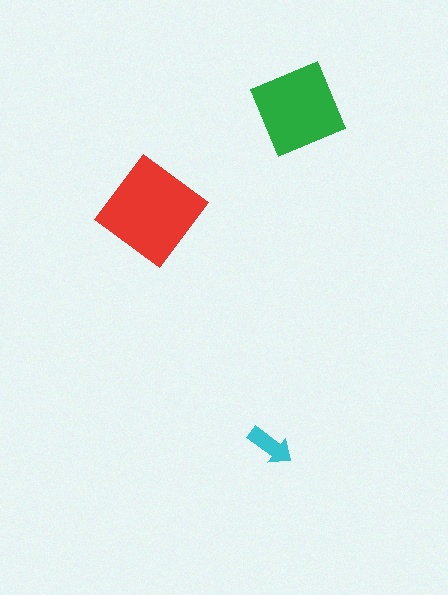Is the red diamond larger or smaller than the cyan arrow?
Larger.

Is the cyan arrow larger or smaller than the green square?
Smaller.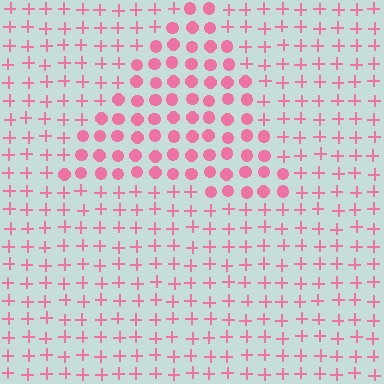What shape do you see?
I see a triangle.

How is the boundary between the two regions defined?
The boundary is defined by a change in element shape: circles inside vs. plus signs outside. All elements share the same color and spacing.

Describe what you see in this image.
The image is filled with small pink elements arranged in a uniform grid. A triangle-shaped region contains circles, while the surrounding area contains plus signs. The boundary is defined purely by the change in element shape.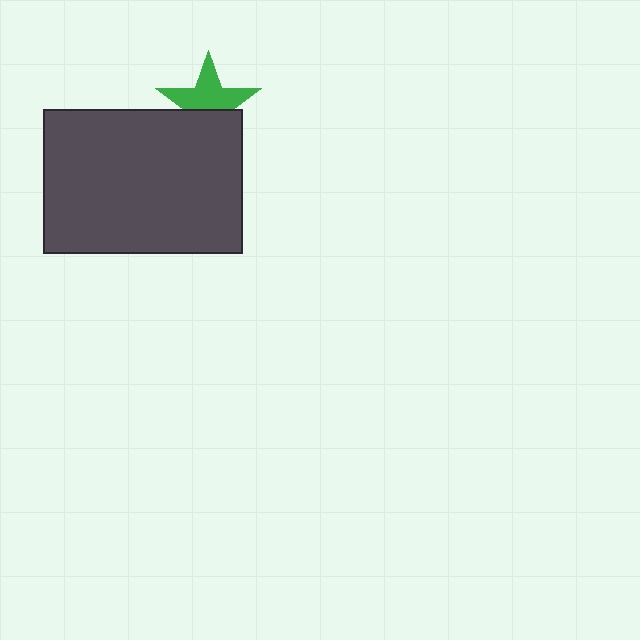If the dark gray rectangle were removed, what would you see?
You would see the complete green star.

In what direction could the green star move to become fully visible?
The green star could move up. That would shift it out from behind the dark gray rectangle entirely.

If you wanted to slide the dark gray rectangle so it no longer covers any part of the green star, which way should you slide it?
Slide it down — that is the most direct way to separate the two shapes.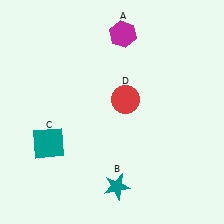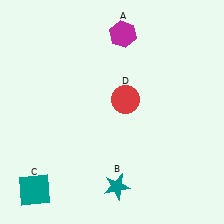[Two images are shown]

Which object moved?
The teal square (C) moved down.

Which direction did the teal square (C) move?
The teal square (C) moved down.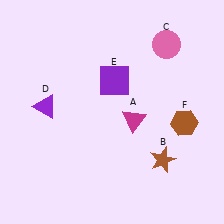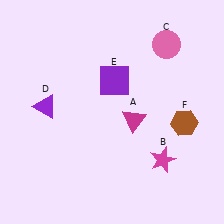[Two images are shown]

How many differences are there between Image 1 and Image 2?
There is 1 difference between the two images.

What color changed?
The star (B) changed from brown in Image 1 to magenta in Image 2.